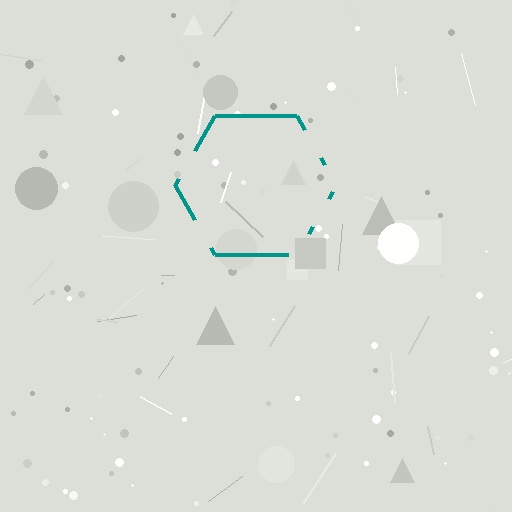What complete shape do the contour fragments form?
The contour fragments form a hexagon.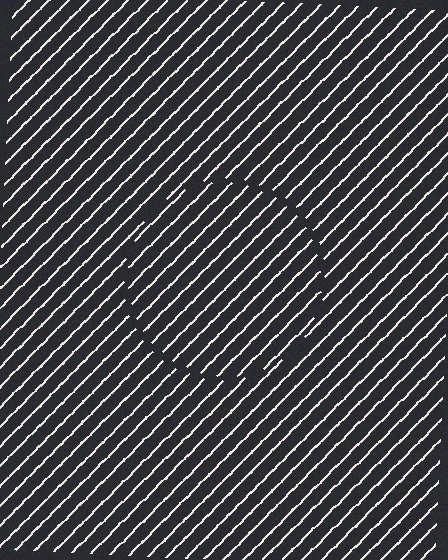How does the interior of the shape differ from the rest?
The interior of the shape contains the same grating, shifted by half a period — the contour is defined by the phase discontinuity where line-ends from the inner and outer gratings abut.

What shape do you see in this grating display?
An illusory circle. The interior of the shape contains the same grating, shifted by half a period — the contour is defined by the phase discontinuity where line-ends from the inner and outer gratings abut.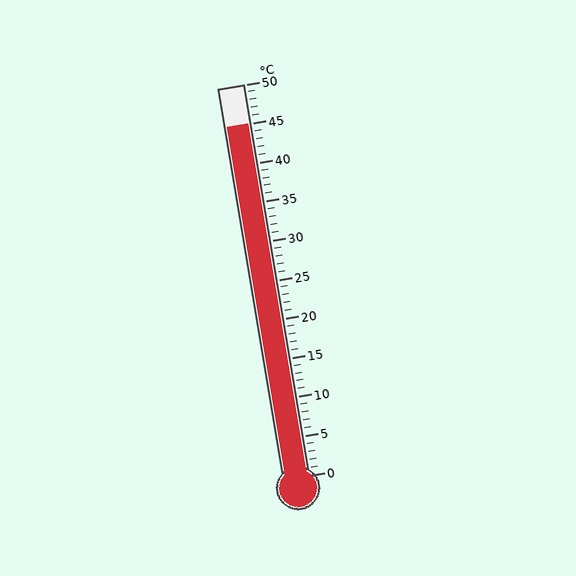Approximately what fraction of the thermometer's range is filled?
The thermometer is filled to approximately 90% of its range.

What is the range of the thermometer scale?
The thermometer scale ranges from 0°C to 50°C.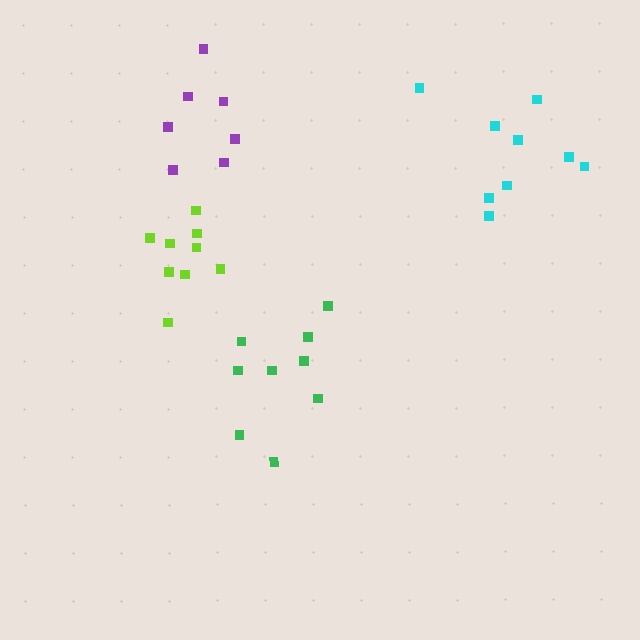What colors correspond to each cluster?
The clusters are colored: purple, green, cyan, lime.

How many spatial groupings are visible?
There are 4 spatial groupings.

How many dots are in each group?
Group 1: 7 dots, Group 2: 9 dots, Group 3: 9 dots, Group 4: 9 dots (34 total).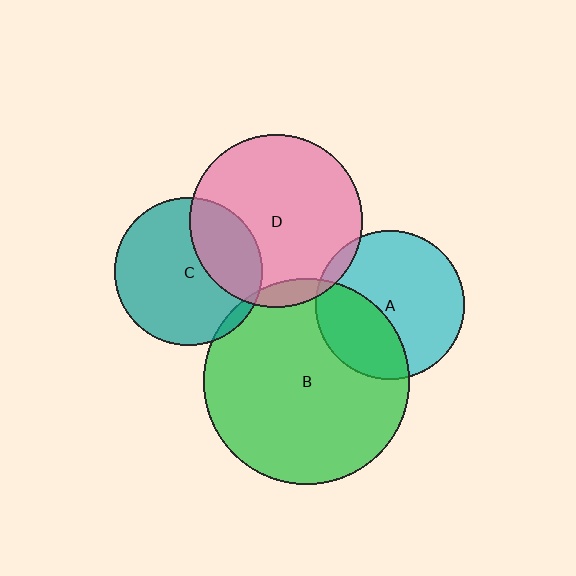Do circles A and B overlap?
Yes.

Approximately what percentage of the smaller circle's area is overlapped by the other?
Approximately 35%.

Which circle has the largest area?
Circle B (green).